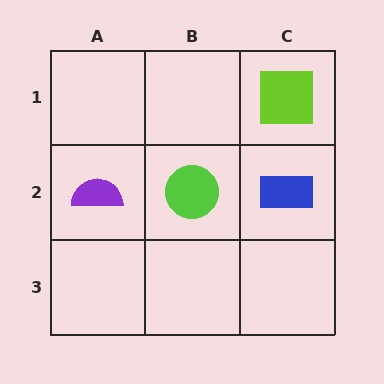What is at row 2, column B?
A lime circle.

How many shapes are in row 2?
3 shapes.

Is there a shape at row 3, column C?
No, that cell is empty.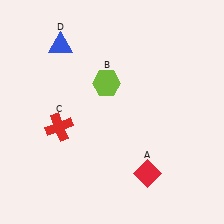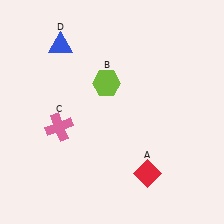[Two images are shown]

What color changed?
The cross (C) changed from red in Image 1 to pink in Image 2.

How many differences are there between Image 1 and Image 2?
There is 1 difference between the two images.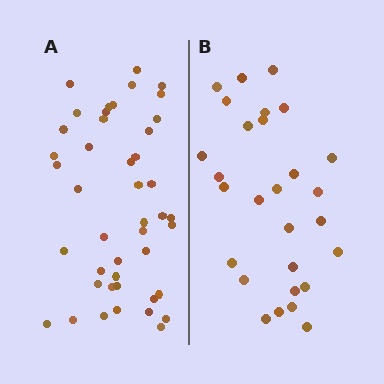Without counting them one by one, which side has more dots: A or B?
Region A (the left region) has more dots.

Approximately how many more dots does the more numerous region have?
Region A has approximately 15 more dots than region B.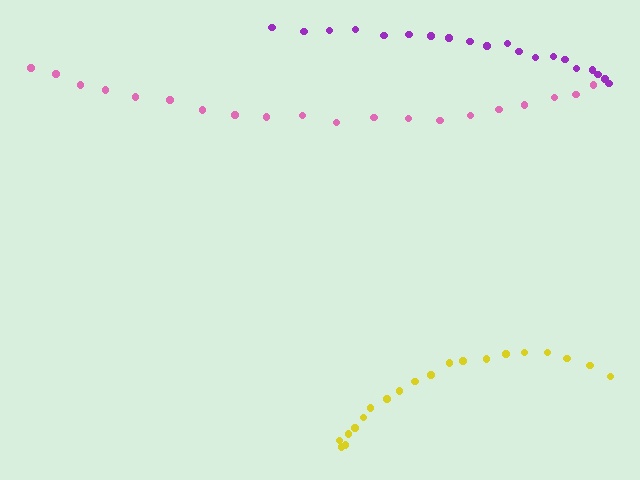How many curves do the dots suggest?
There are 3 distinct paths.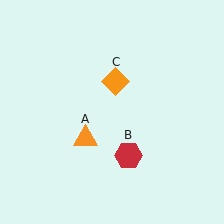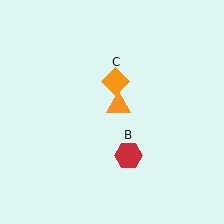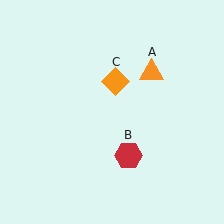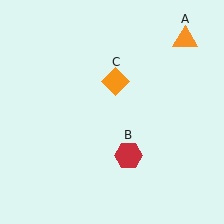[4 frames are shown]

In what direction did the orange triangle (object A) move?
The orange triangle (object A) moved up and to the right.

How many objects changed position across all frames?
1 object changed position: orange triangle (object A).